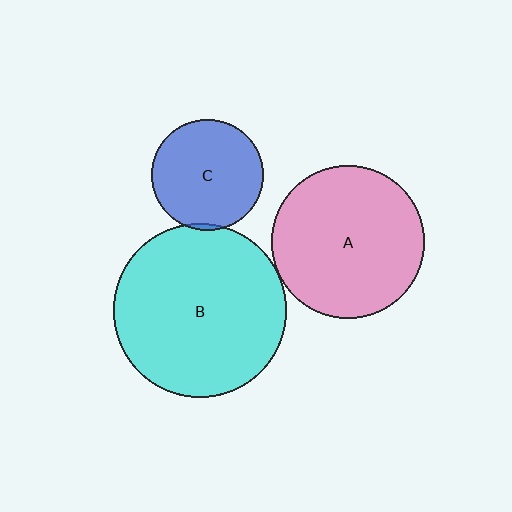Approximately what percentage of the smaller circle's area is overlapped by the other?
Approximately 5%.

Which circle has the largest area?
Circle B (cyan).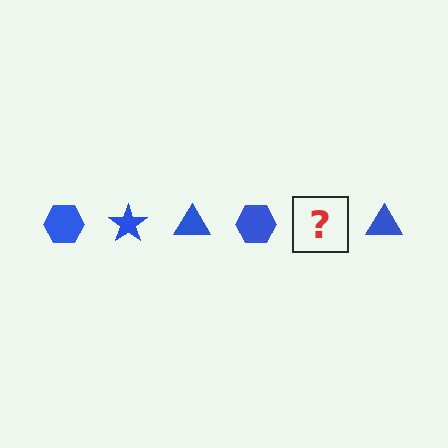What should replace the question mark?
The question mark should be replaced with a blue star.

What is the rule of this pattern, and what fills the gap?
The rule is that the pattern cycles through hexagon, star, triangle shapes in blue. The gap should be filled with a blue star.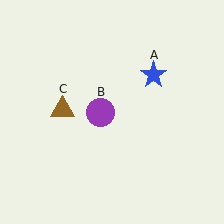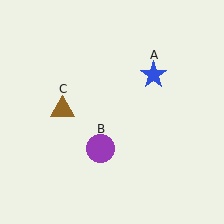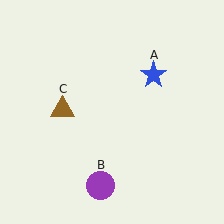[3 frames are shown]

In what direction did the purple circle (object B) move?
The purple circle (object B) moved down.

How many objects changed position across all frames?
1 object changed position: purple circle (object B).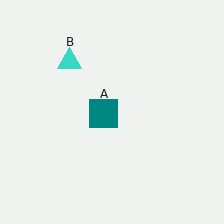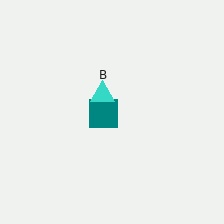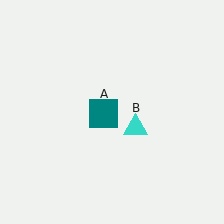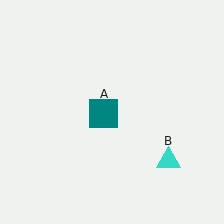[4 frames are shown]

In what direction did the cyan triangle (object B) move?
The cyan triangle (object B) moved down and to the right.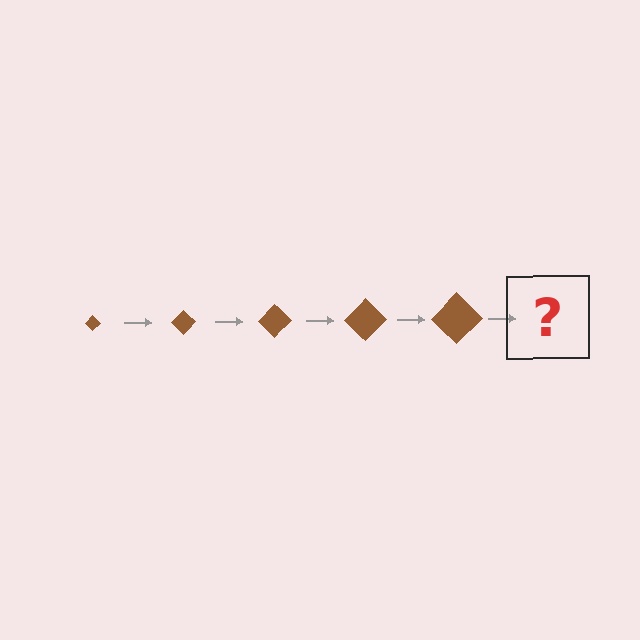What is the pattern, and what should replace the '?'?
The pattern is that the diamond gets progressively larger each step. The '?' should be a brown diamond, larger than the previous one.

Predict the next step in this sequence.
The next step is a brown diamond, larger than the previous one.